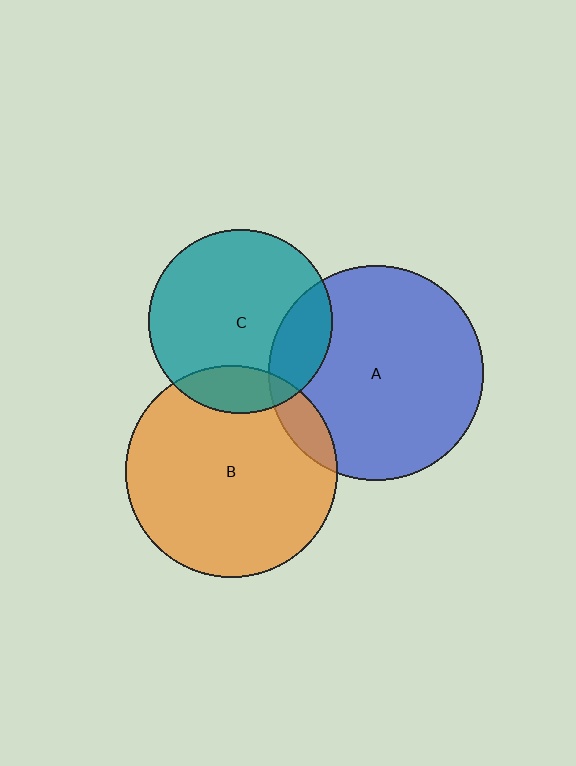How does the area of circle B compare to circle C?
Approximately 1.3 times.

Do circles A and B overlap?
Yes.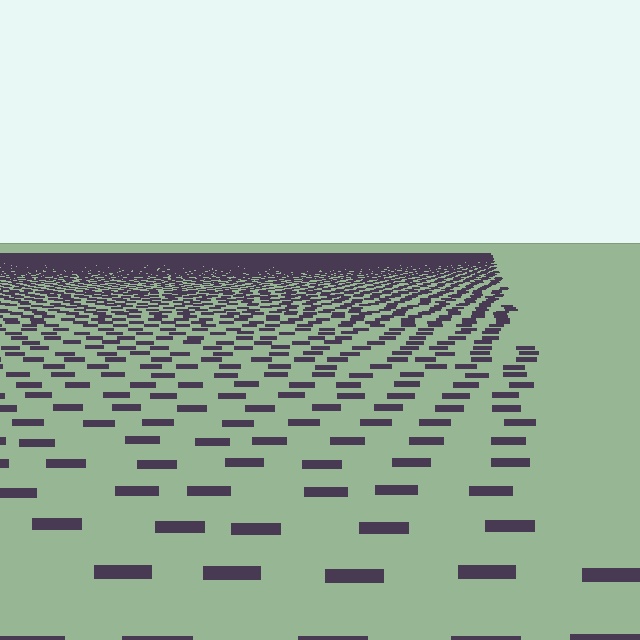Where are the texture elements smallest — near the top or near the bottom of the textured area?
Near the top.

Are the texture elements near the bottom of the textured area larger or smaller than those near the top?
Larger. Near the bottom, elements are closer to the viewer and appear at a bigger on-screen size.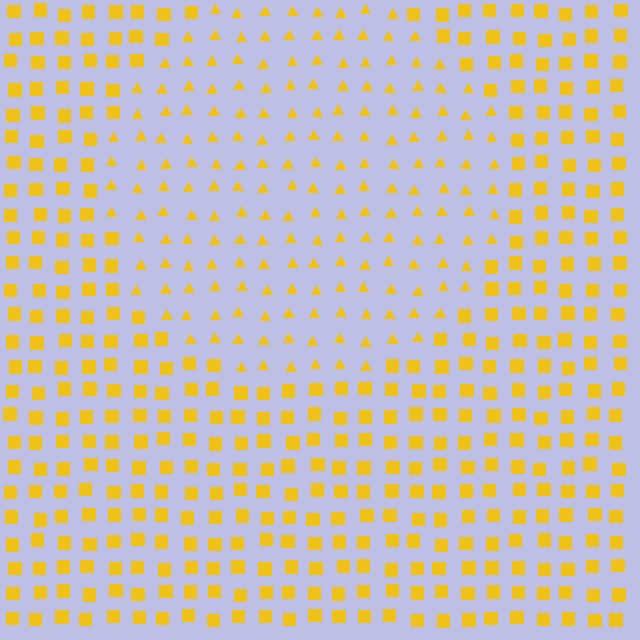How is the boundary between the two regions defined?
The boundary is defined by a change in element shape: triangles inside vs. squares outside. All elements share the same color and spacing.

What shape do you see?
I see a circle.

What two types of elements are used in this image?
The image uses triangles inside the circle region and squares outside it.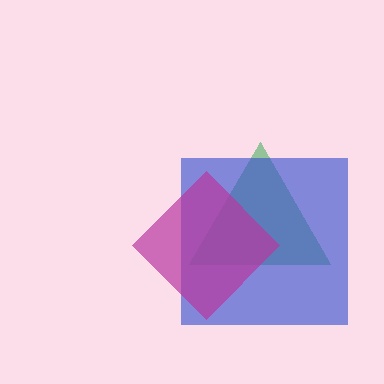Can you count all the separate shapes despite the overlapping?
Yes, there are 3 separate shapes.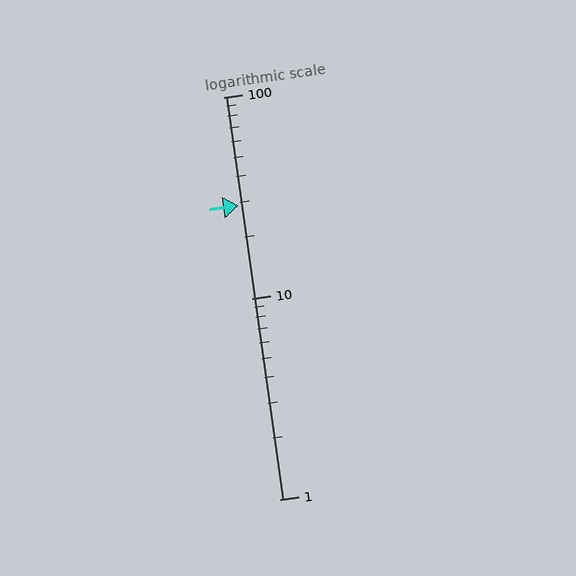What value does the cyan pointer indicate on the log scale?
The pointer indicates approximately 29.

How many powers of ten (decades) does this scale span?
The scale spans 2 decades, from 1 to 100.